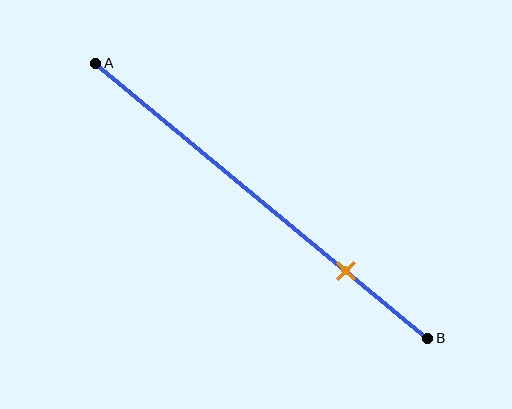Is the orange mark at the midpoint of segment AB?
No, the mark is at about 75% from A, not at the 50% midpoint.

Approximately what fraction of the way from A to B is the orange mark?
The orange mark is approximately 75% of the way from A to B.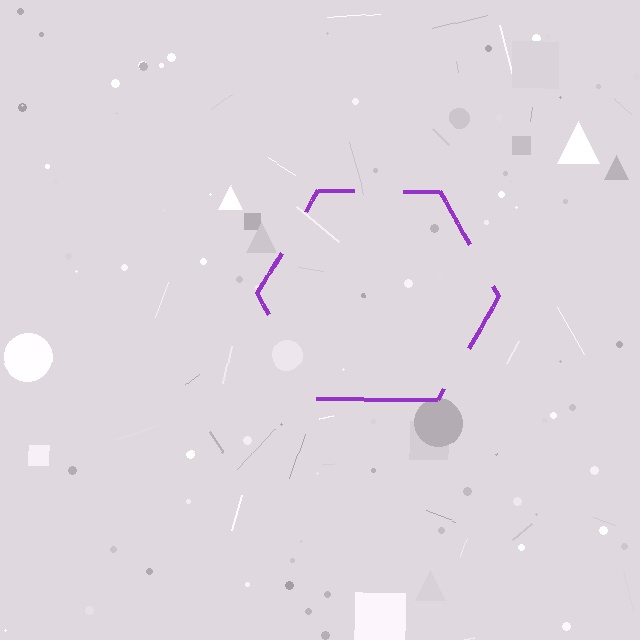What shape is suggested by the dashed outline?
The dashed outline suggests a hexagon.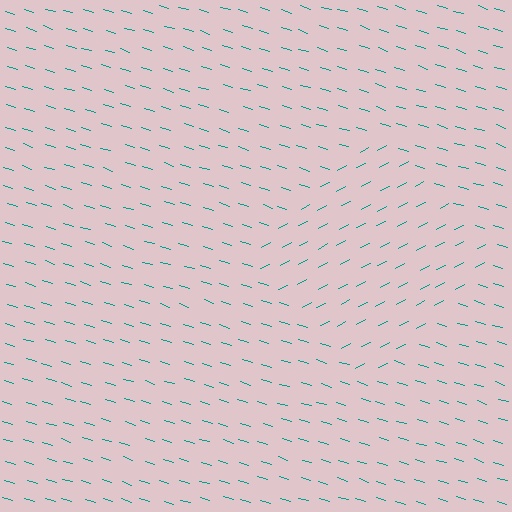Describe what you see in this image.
The image is filled with small teal line segments. A diamond region in the image has lines oriented differently from the surrounding lines, creating a visible texture boundary.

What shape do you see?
I see a diamond.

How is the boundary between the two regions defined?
The boundary is defined purely by a change in line orientation (approximately 45 degrees difference). All lines are the same color and thickness.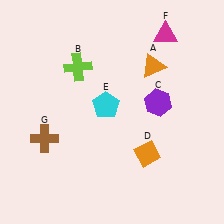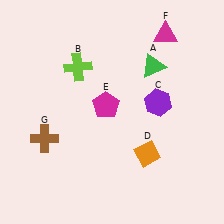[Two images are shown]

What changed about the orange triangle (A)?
In Image 1, A is orange. In Image 2, it changed to green.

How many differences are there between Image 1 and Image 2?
There are 2 differences between the two images.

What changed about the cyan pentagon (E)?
In Image 1, E is cyan. In Image 2, it changed to magenta.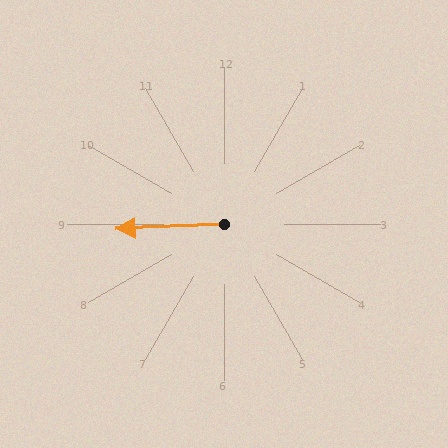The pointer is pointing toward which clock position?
Roughly 9 o'clock.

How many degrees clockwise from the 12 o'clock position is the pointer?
Approximately 267 degrees.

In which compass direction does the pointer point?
West.